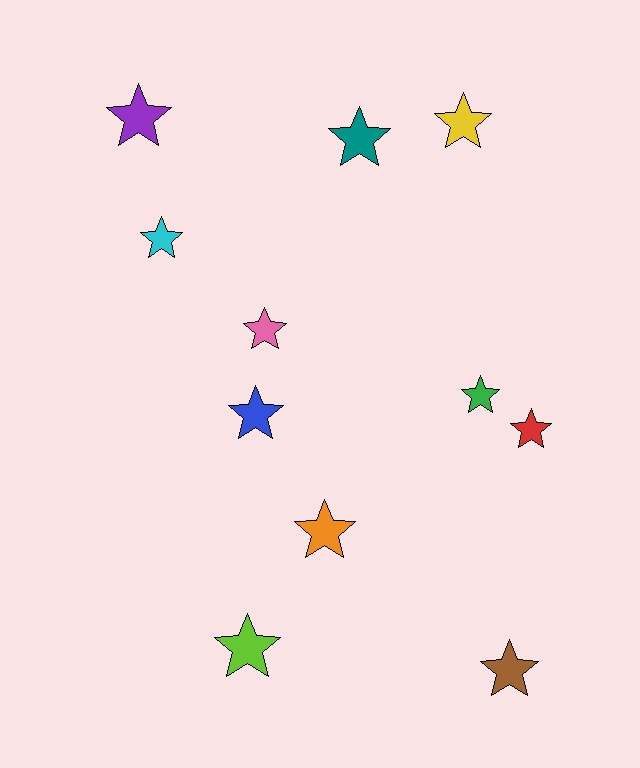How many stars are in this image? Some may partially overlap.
There are 11 stars.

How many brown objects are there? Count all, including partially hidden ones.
There is 1 brown object.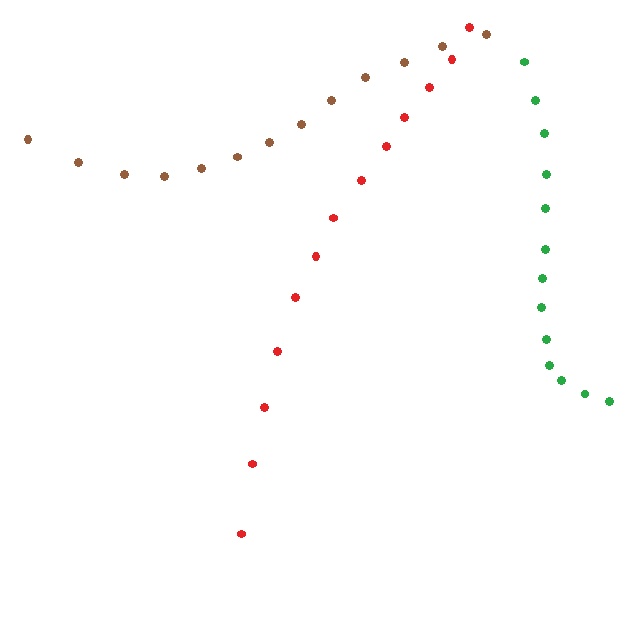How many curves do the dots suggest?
There are 3 distinct paths.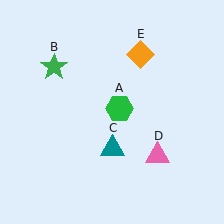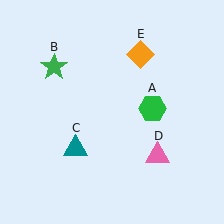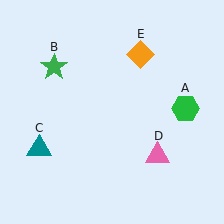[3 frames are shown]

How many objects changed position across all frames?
2 objects changed position: green hexagon (object A), teal triangle (object C).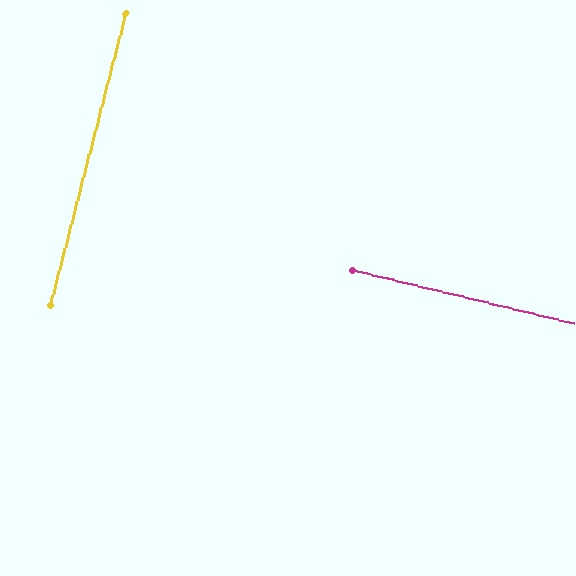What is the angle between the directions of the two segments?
Approximately 89 degrees.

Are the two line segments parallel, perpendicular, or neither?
Perpendicular — they meet at approximately 89°.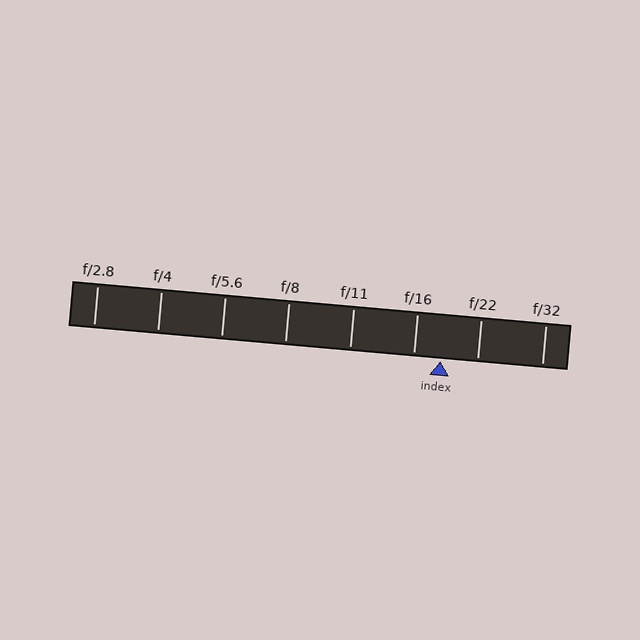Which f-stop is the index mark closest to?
The index mark is closest to f/16.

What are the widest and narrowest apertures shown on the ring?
The widest aperture shown is f/2.8 and the narrowest is f/32.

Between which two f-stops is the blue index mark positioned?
The index mark is between f/16 and f/22.